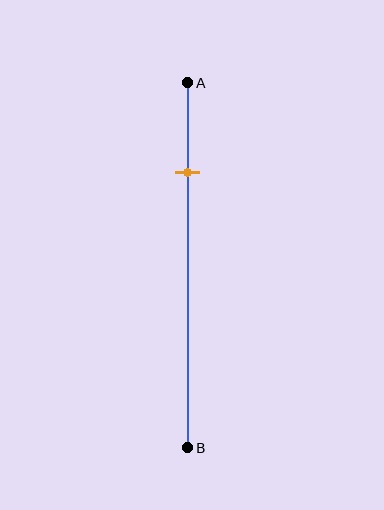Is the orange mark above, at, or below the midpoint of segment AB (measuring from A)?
The orange mark is above the midpoint of segment AB.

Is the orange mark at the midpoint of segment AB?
No, the mark is at about 25% from A, not at the 50% midpoint.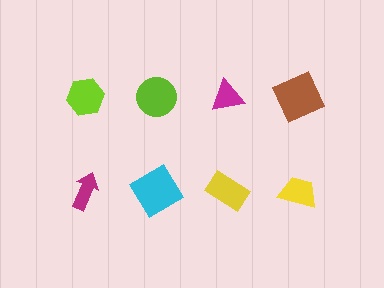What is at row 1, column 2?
A lime circle.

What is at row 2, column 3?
A yellow rectangle.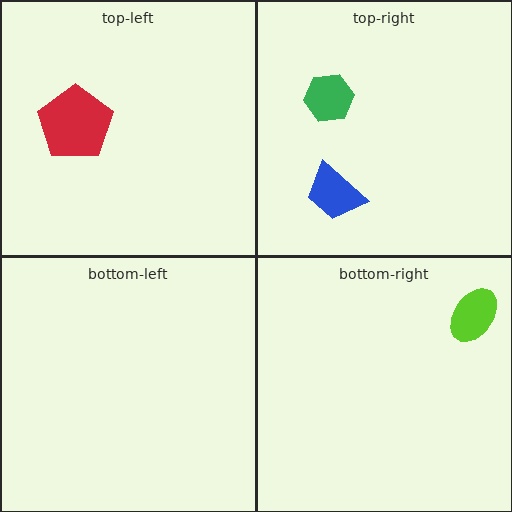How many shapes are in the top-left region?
1.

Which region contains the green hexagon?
The top-right region.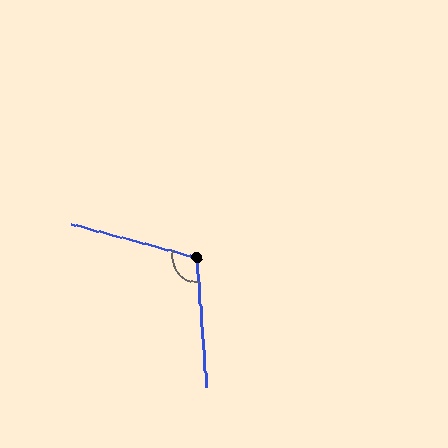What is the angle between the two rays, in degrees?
Approximately 109 degrees.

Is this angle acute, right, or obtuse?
It is obtuse.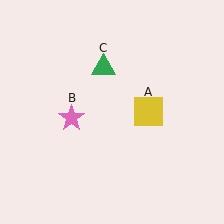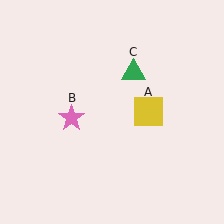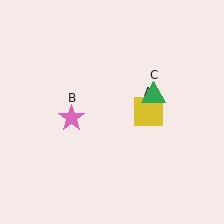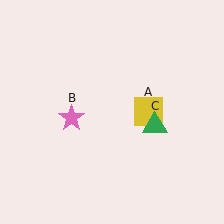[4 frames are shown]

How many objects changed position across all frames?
1 object changed position: green triangle (object C).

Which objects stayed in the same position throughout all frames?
Yellow square (object A) and pink star (object B) remained stationary.